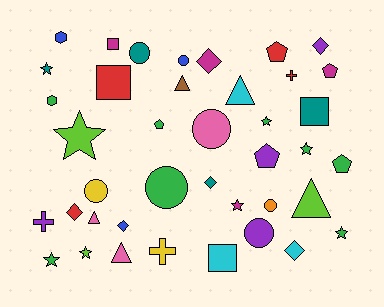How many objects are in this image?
There are 40 objects.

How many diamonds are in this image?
There are 6 diamonds.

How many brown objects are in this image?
There is 1 brown object.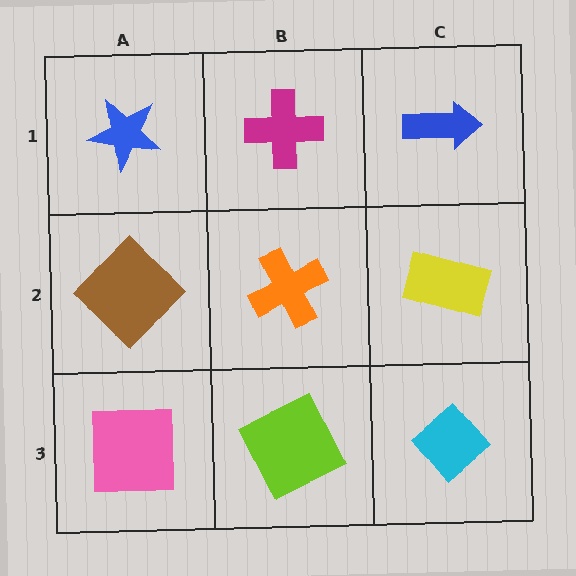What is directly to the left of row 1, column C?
A magenta cross.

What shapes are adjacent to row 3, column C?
A yellow rectangle (row 2, column C), a lime square (row 3, column B).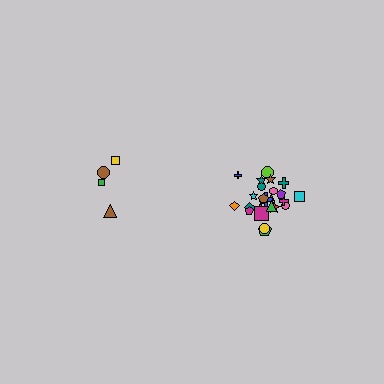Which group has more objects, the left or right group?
The right group.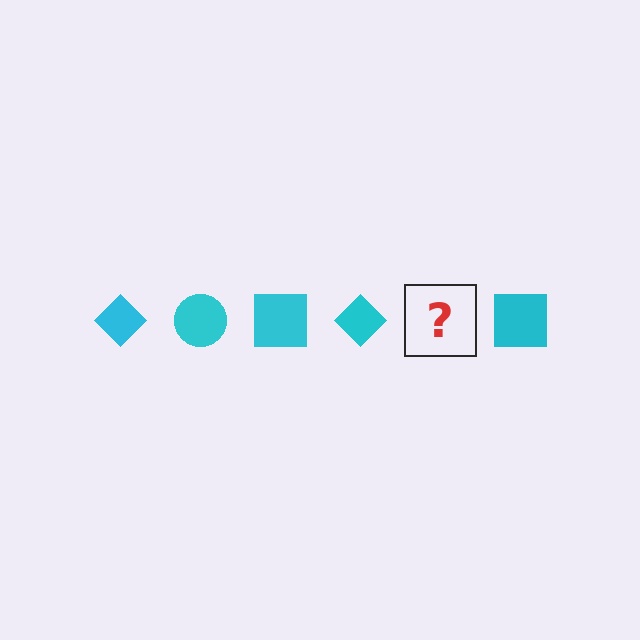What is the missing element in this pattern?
The missing element is a cyan circle.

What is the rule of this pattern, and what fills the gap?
The rule is that the pattern cycles through diamond, circle, square shapes in cyan. The gap should be filled with a cyan circle.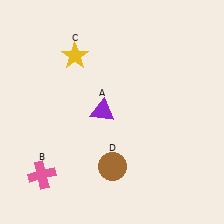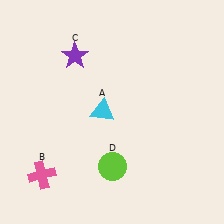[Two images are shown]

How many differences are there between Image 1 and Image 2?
There are 3 differences between the two images.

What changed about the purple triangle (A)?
In Image 1, A is purple. In Image 2, it changed to cyan.